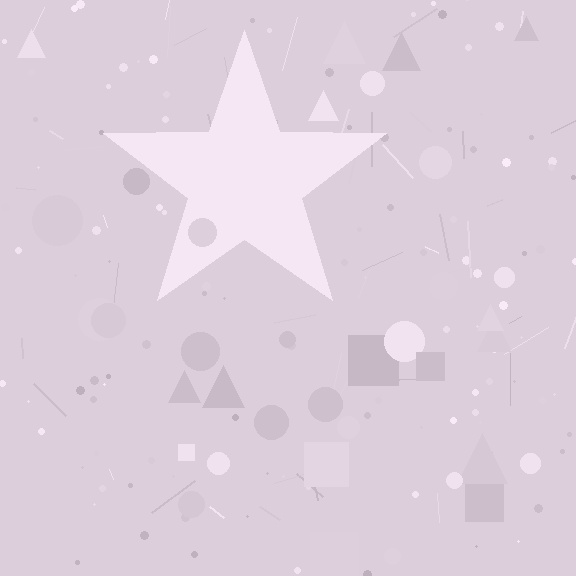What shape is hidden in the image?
A star is hidden in the image.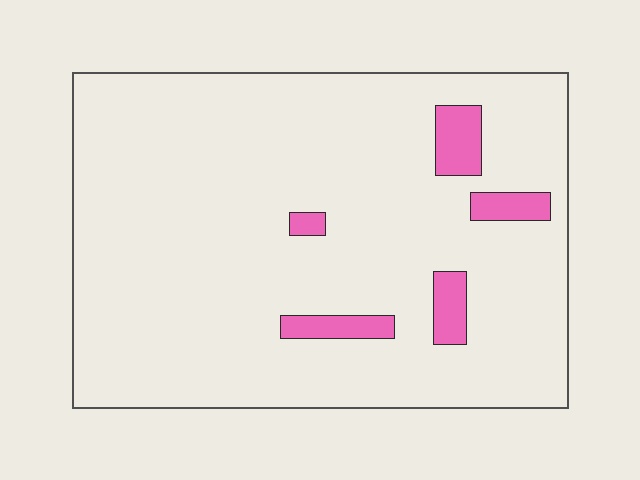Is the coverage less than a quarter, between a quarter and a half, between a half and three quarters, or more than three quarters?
Less than a quarter.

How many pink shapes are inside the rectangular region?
5.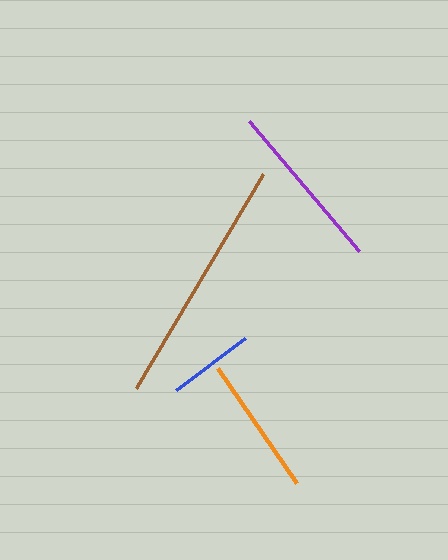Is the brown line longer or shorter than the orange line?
The brown line is longer than the orange line.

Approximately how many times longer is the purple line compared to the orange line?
The purple line is approximately 1.2 times the length of the orange line.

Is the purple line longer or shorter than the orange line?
The purple line is longer than the orange line.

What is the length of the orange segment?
The orange segment is approximately 139 pixels long.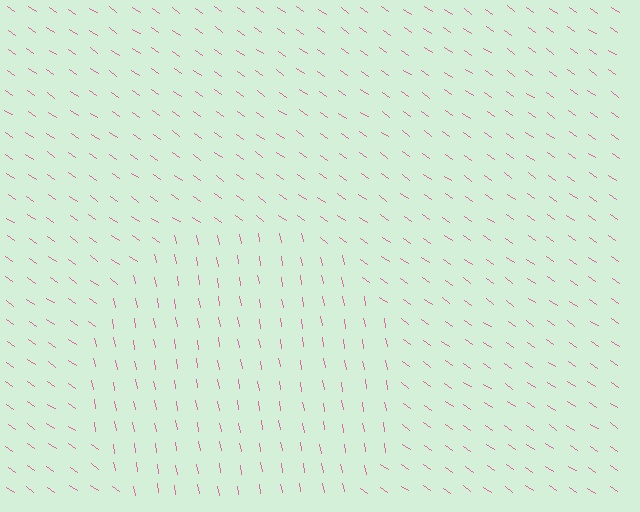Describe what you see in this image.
The image is filled with small pink line segments. A circle region in the image has lines oriented differently from the surrounding lines, creating a visible texture boundary.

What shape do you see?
I see a circle.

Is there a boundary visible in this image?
Yes, there is a texture boundary formed by a change in line orientation.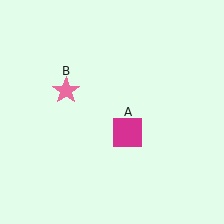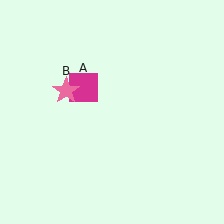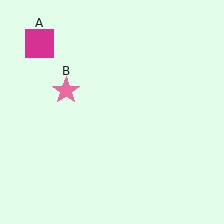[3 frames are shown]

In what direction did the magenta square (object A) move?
The magenta square (object A) moved up and to the left.